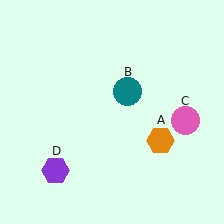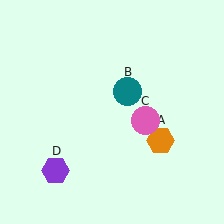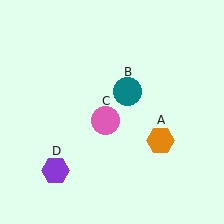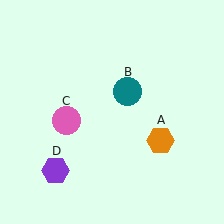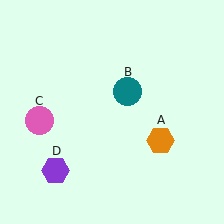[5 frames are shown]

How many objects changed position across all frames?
1 object changed position: pink circle (object C).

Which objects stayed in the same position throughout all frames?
Orange hexagon (object A) and teal circle (object B) and purple hexagon (object D) remained stationary.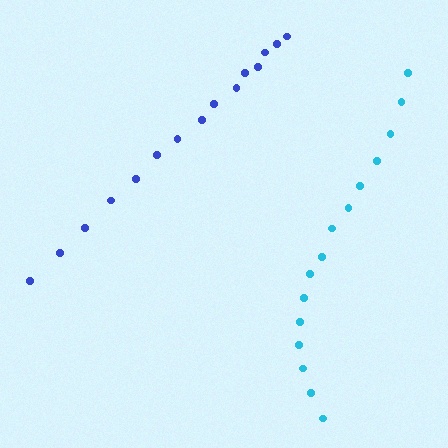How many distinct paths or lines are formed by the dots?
There are 2 distinct paths.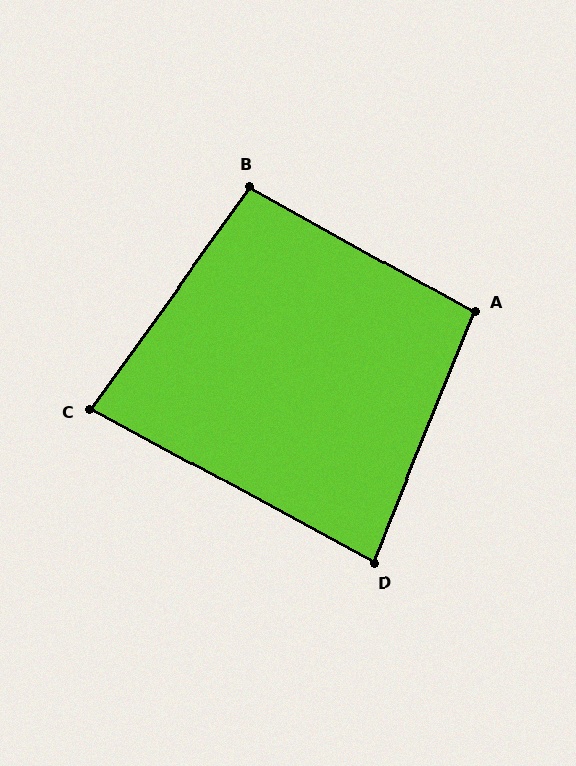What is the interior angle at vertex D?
Approximately 83 degrees (acute).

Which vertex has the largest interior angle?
A, at approximately 97 degrees.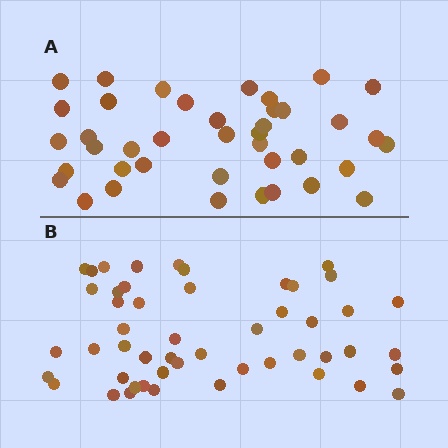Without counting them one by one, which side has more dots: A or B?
Region B (the bottom region) has more dots.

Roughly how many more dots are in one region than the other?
Region B has roughly 10 or so more dots than region A.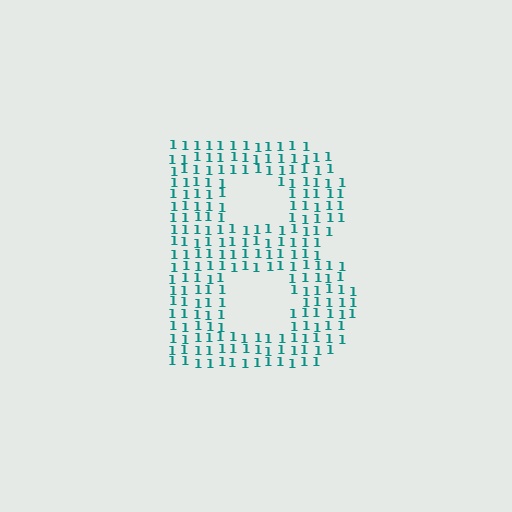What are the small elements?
The small elements are digit 1's.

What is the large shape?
The large shape is the letter B.